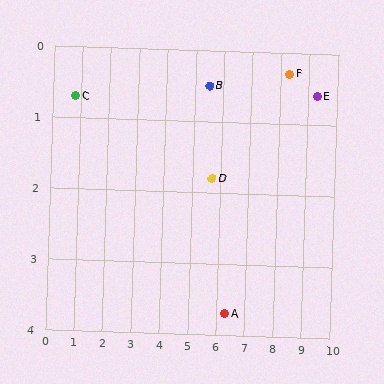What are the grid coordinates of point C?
Point C is at approximately (0.8, 0.7).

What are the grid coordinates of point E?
Point E is at approximately (9.3, 0.6).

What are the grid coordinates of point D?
Point D is at approximately (5.7, 1.8).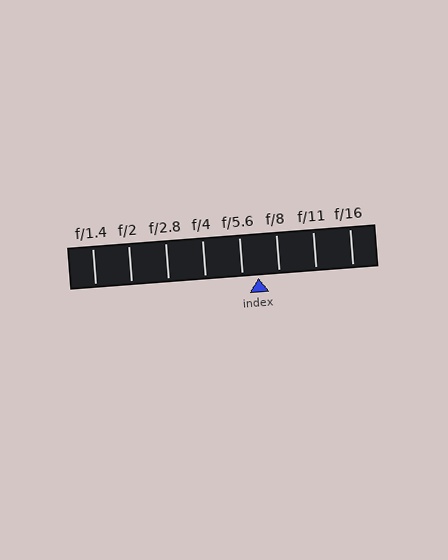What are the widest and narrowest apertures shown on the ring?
The widest aperture shown is f/1.4 and the narrowest is f/16.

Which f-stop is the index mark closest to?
The index mark is closest to f/5.6.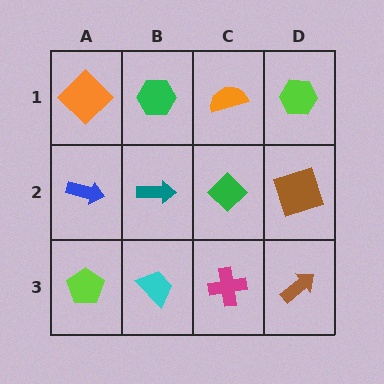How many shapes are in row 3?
4 shapes.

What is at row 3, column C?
A magenta cross.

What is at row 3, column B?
A cyan trapezoid.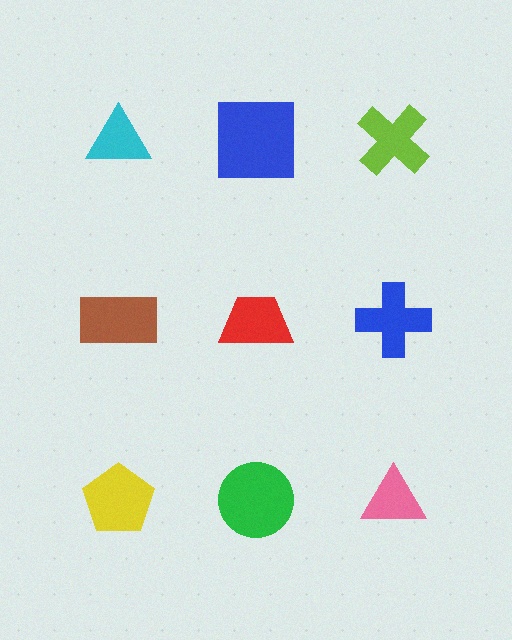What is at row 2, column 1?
A brown rectangle.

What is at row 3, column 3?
A pink triangle.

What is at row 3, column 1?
A yellow pentagon.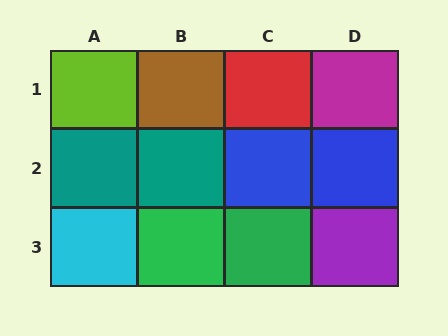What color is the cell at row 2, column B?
Teal.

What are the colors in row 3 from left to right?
Cyan, green, green, purple.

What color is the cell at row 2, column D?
Blue.